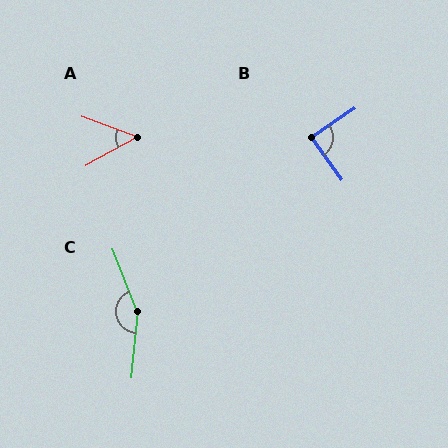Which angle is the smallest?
A, at approximately 49 degrees.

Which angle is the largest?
C, at approximately 153 degrees.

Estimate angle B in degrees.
Approximately 89 degrees.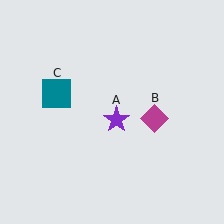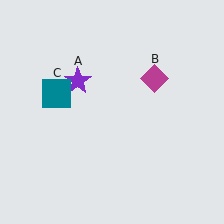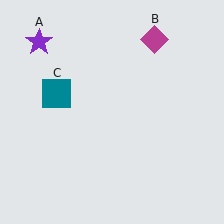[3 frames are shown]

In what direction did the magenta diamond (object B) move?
The magenta diamond (object B) moved up.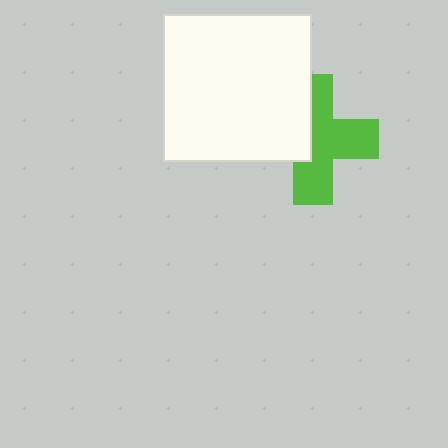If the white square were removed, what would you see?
You would see the complete lime cross.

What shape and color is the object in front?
The object in front is a white square.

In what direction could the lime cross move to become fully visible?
The lime cross could move right. That would shift it out from behind the white square entirely.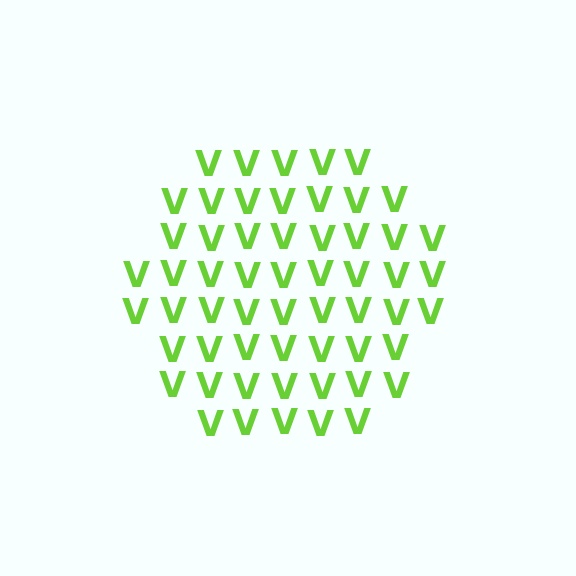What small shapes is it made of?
It is made of small letter V's.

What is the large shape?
The large shape is a hexagon.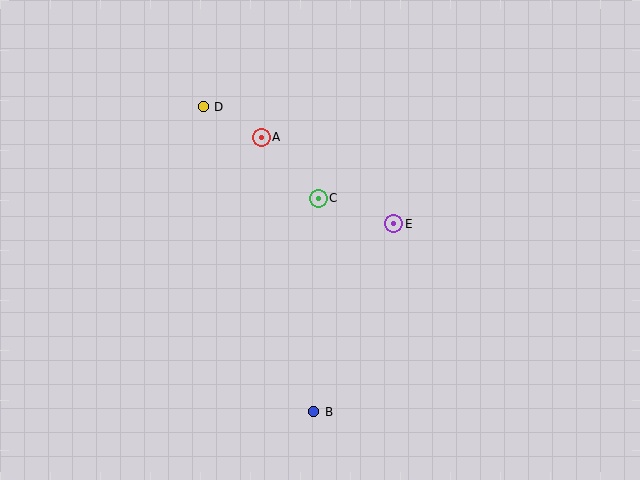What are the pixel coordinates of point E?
Point E is at (394, 224).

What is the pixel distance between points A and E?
The distance between A and E is 158 pixels.